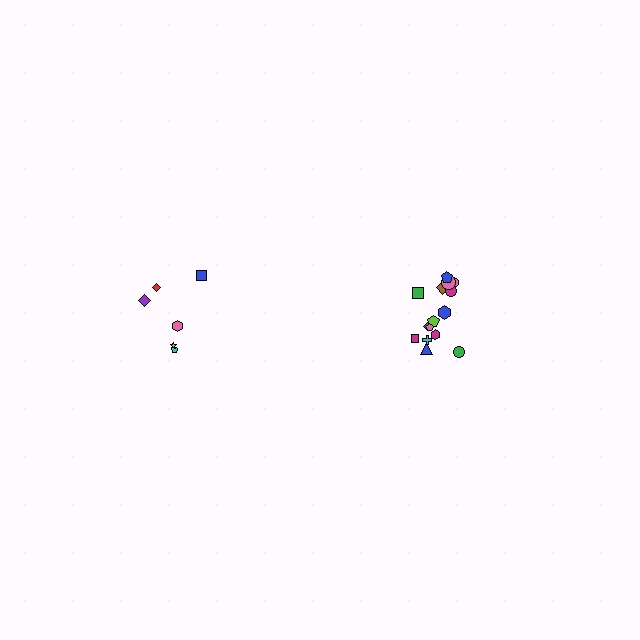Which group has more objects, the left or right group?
The right group.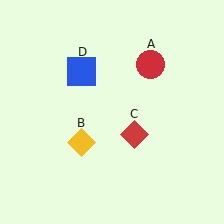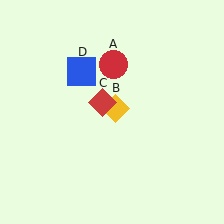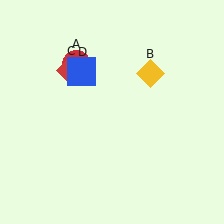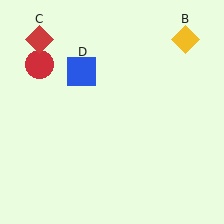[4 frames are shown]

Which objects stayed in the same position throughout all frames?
Blue square (object D) remained stationary.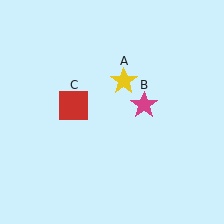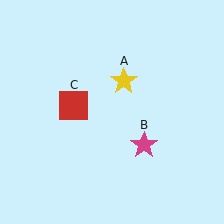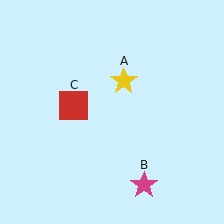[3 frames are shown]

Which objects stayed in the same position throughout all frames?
Yellow star (object A) and red square (object C) remained stationary.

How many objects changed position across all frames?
1 object changed position: magenta star (object B).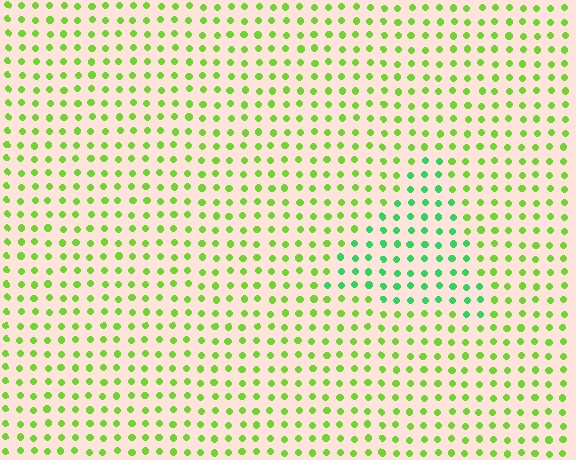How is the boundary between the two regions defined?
The boundary is defined purely by a slight shift in hue (about 39 degrees). Spacing, size, and orientation are identical on both sides.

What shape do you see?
I see a triangle.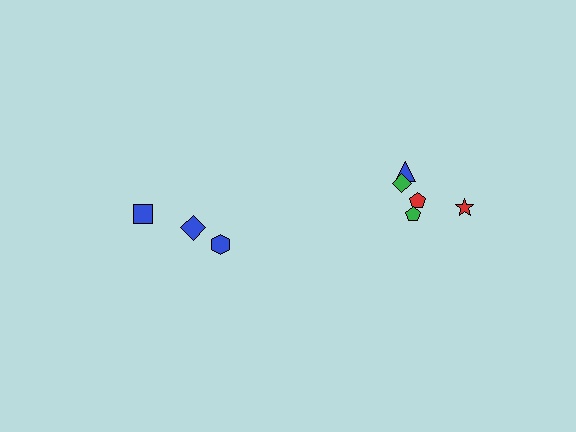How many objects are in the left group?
There are 3 objects.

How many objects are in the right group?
There are 5 objects.